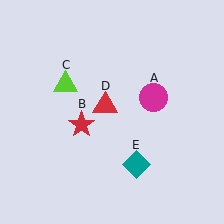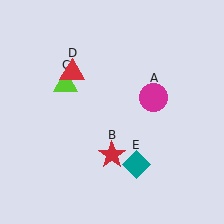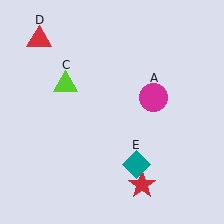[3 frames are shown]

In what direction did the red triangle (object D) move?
The red triangle (object D) moved up and to the left.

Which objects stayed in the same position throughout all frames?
Magenta circle (object A) and lime triangle (object C) and teal diamond (object E) remained stationary.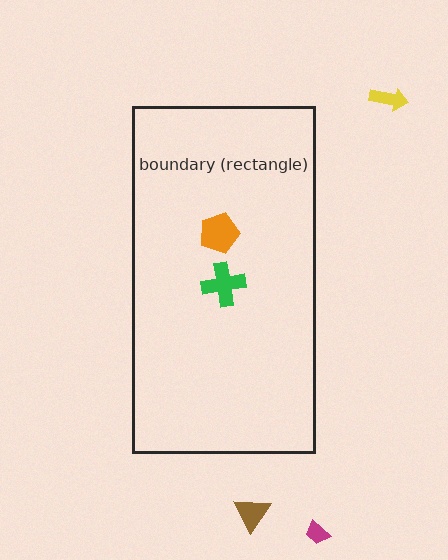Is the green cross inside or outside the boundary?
Inside.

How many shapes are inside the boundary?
2 inside, 3 outside.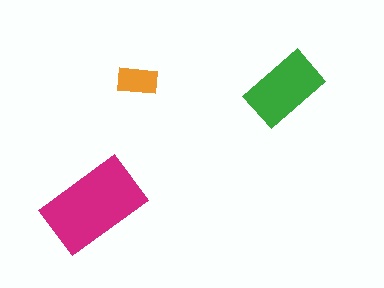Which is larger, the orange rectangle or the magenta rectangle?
The magenta one.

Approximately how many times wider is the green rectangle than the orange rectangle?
About 2 times wider.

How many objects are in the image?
There are 3 objects in the image.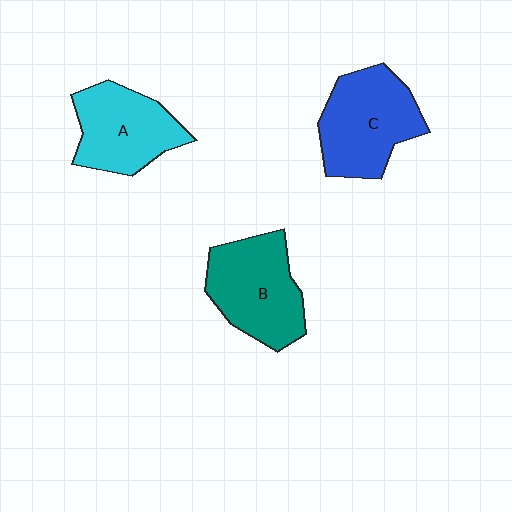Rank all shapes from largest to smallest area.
From largest to smallest: C (blue), B (teal), A (cyan).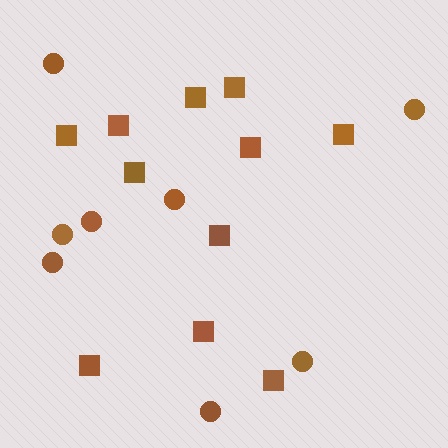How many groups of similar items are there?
There are 2 groups: one group of circles (8) and one group of squares (11).